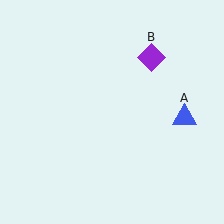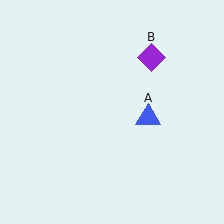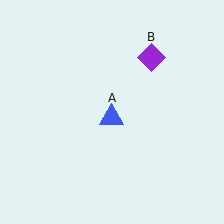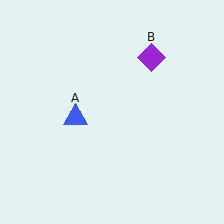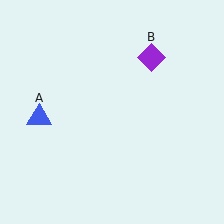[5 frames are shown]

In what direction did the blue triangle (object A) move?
The blue triangle (object A) moved left.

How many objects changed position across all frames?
1 object changed position: blue triangle (object A).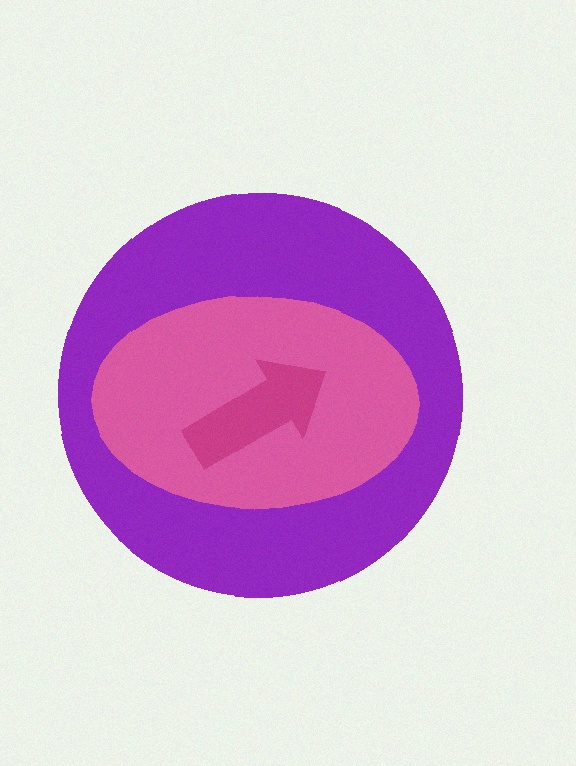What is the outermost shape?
The purple circle.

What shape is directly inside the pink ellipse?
The magenta arrow.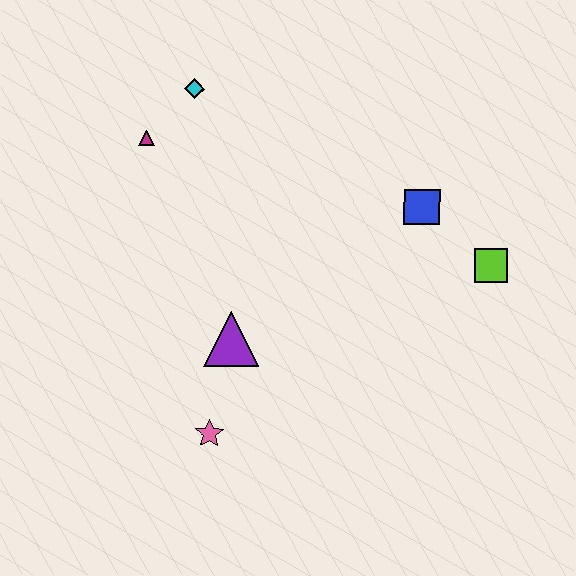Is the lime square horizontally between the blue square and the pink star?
No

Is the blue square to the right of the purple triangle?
Yes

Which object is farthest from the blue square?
The pink star is farthest from the blue square.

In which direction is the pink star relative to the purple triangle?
The pink star is below the purple triangle.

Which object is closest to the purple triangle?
The pink star is closest to the purple triangle.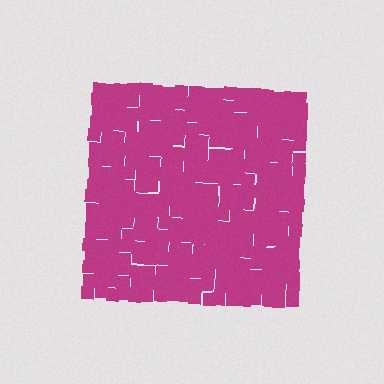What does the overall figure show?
The overall figure shows a square.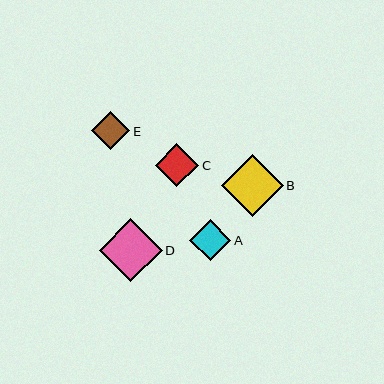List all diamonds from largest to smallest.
From largest to smallest: D, B, C, A, E.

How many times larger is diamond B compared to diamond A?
Diamond B is approximately 1.5 times the size of diamond A.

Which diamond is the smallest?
Diamond E is the smallest with a size of approximately 38 pixels.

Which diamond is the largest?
Diamond D is the largest with a size of approximately 63 pixels.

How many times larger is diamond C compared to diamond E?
Diamond C is approximately 1.1 times the size of diamond E.